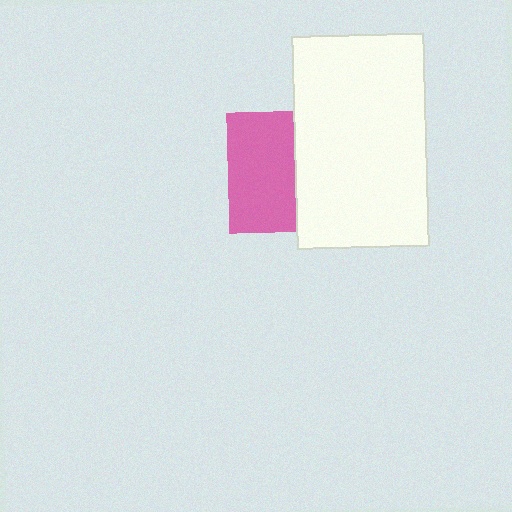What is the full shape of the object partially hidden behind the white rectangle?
The partially hidden object is a pink square.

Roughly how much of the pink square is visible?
About half of it is visible (roughly 56%).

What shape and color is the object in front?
The object in front is a white rectangle.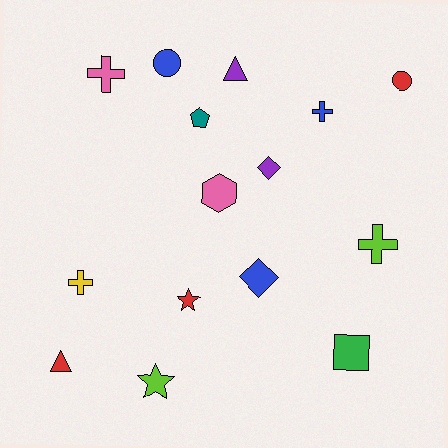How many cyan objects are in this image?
There are no cyan objects.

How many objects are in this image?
There are 15 objects.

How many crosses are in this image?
There are 4 crosses.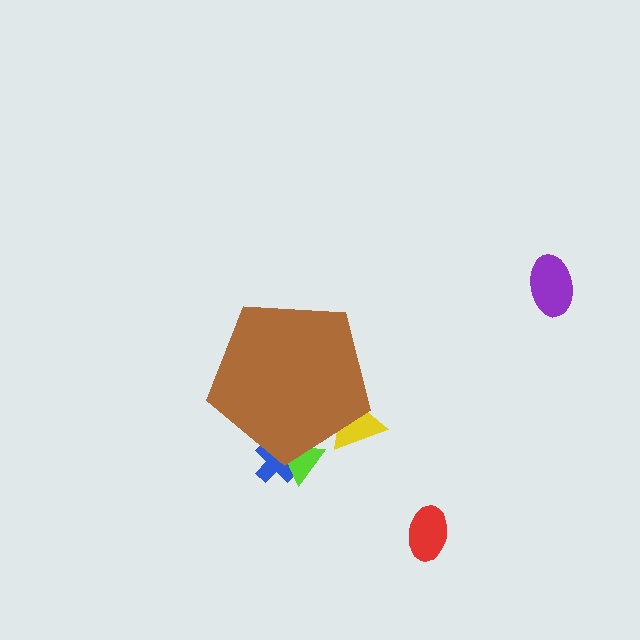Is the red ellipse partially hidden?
No, the red ellipse is fully visible.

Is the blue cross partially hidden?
Yes, the blue cross is partially hidden behind the brown pentagon.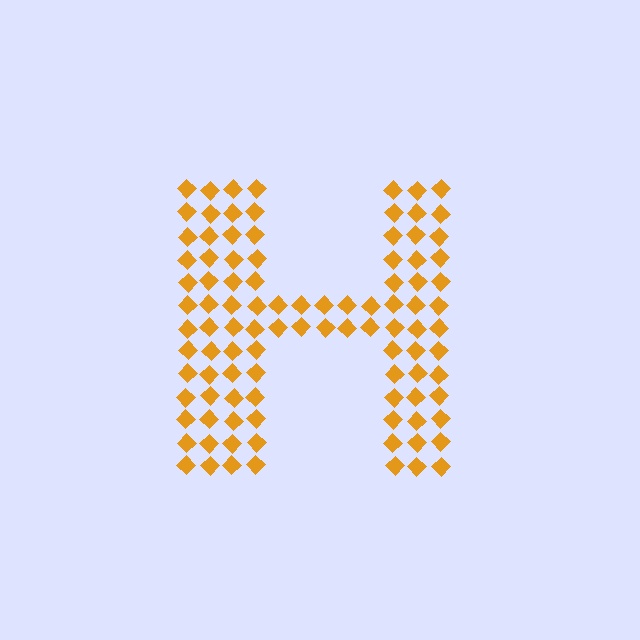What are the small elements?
The small elements are diamonds.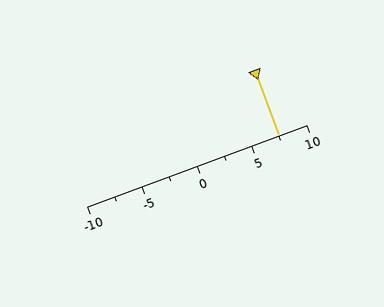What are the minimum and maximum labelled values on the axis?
The axis runs from -10 to 10.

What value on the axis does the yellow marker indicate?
The marker indicates approximately 7.5.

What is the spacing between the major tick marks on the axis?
The major ticks are spaced 5 apart.